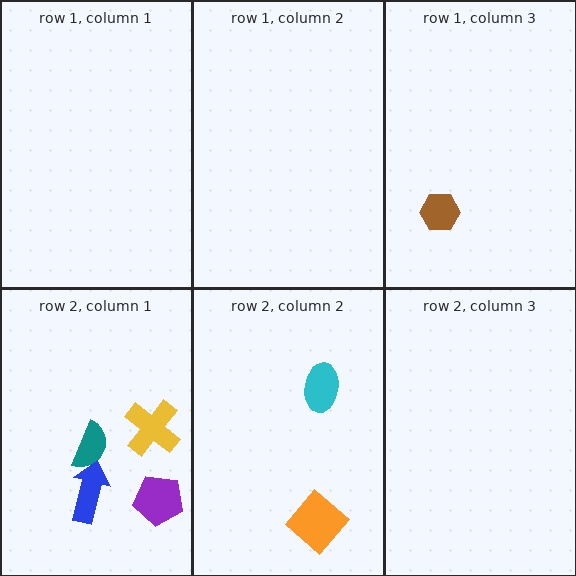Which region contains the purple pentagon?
The row 2, column 1 region.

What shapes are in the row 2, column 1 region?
The yellow cross, the teal semicircle, the blue arrow, the purple pentagon.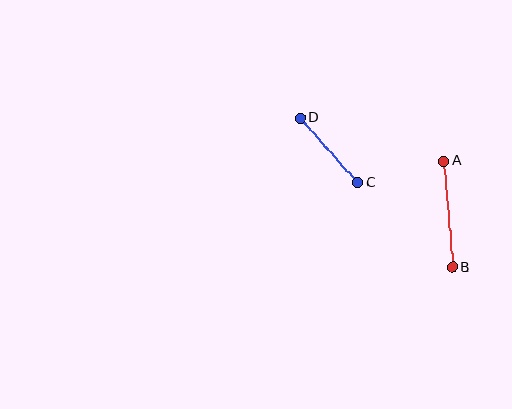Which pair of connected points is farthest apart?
Points A and B are farthest apart.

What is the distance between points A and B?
The distance is approximately 106 pixels.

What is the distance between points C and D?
The distance is approximately 87 pixels.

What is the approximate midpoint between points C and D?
The midpoint is at approximately (329, 150) pixels.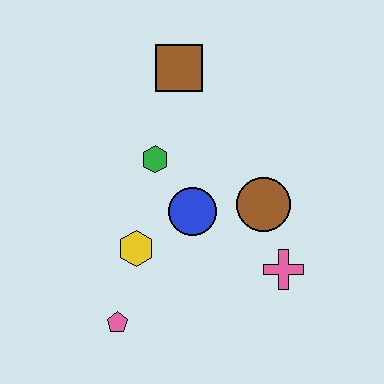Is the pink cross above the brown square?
No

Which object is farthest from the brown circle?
The pink pentagon is farthest from the brown circle.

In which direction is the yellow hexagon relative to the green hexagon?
The yellow hexagon is below the green hexagon.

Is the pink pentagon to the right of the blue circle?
No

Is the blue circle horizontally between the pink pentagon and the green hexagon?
No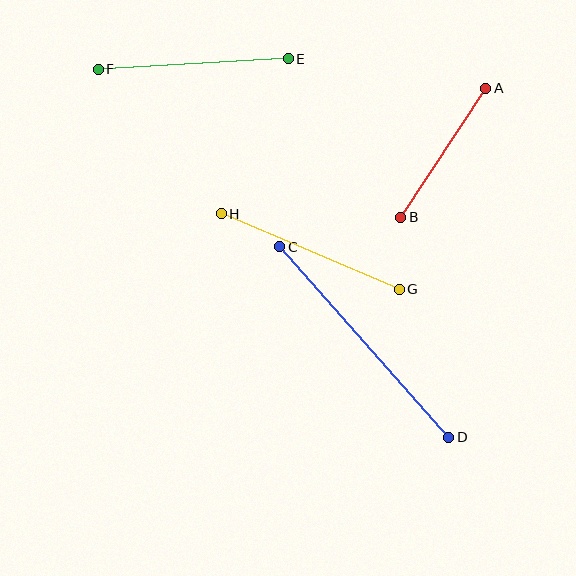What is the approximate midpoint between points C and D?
The midpoint is at approximately (364, 342) pixels.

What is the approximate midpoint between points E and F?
The midpoint is at approximately (193, 64) pixels.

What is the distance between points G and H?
The distance is approximately 193 pixels.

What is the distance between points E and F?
The distance is approximately 190 pixels.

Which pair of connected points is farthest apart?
Points C and D are farthest apart.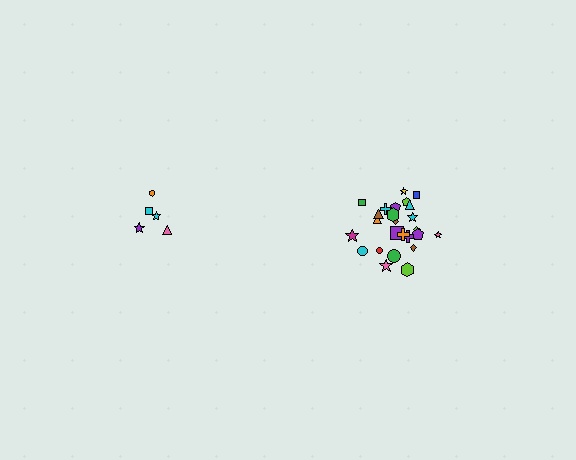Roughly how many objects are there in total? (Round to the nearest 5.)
Roughly 30 objects in total.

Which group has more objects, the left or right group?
The right group.